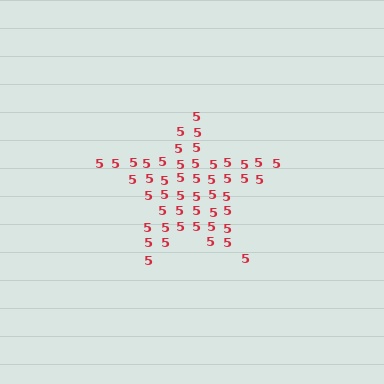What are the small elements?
The small elements are digit 5's.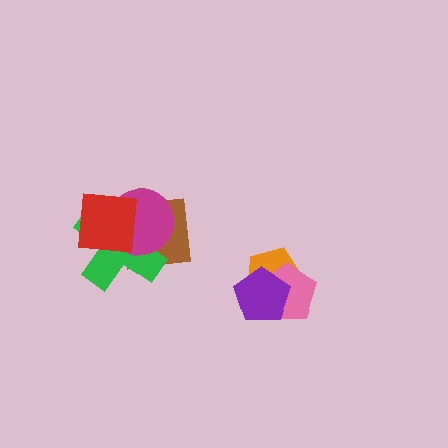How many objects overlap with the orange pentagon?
2 objects overlap with the orange pentagon.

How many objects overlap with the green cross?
3 objects overlap with the green cross.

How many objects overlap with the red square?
3 objects overlap with the red square.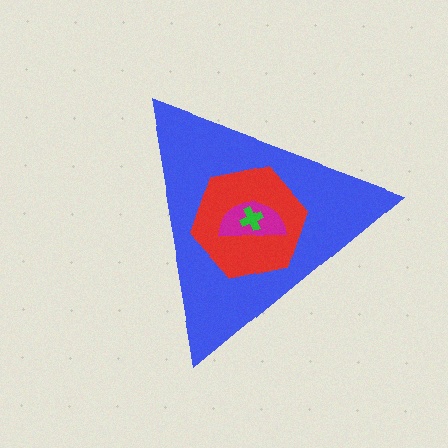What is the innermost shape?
The green cross.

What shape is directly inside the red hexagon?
The magenta semicircle.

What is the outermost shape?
The blue triangle.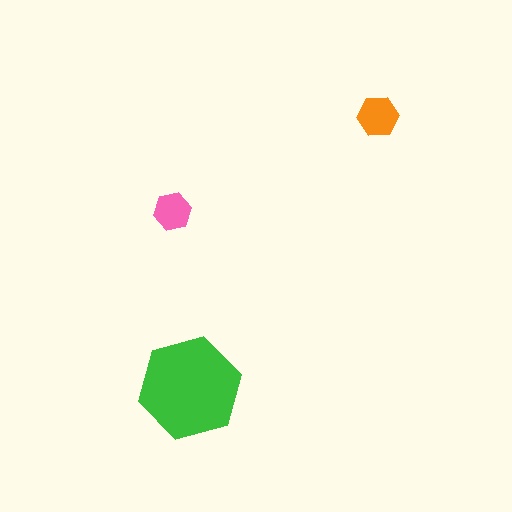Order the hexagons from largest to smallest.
the green one, the orange one, the pink one.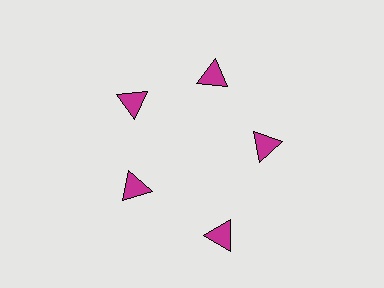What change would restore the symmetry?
The symmetry would be restored by moving it inward, back onto the ring so that all 5 triangles sit at equal angles and equal distance from the center.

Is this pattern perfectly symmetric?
No. The 5 magenta triangles are arranged in a ring, but one element near the 5 o'clock position is pushed outward from the center, breaking the 5-fold rotational symmetry.